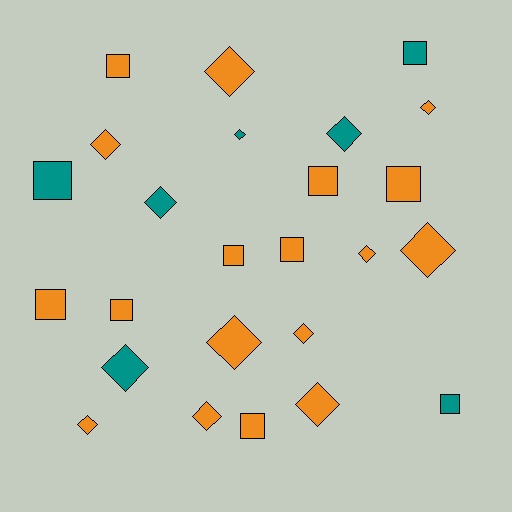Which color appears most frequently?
Orange, with 18 objects.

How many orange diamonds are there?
There are 10 orange diamonds.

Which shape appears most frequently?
Diamond, with 14 objects.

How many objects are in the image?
There are 25 objects.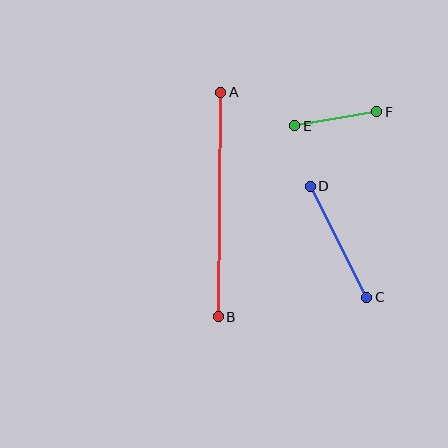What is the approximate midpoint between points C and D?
The midpoint is at approximately (339, 242) pixels.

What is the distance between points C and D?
The distance is approximately 124 pixels.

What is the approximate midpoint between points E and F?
The midpoint is at approximately (336, 119) pixels.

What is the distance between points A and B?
The distance is approximately 224 pixels.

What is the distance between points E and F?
The distance is approximately 83 pixels.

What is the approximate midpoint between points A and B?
The midpoint is at approximately (219, 205) pixels.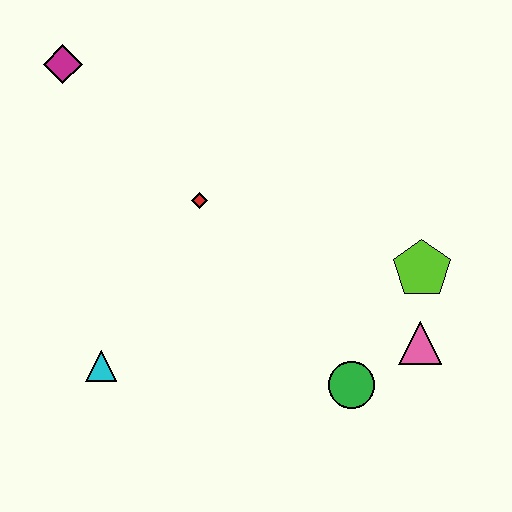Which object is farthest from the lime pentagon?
The magenta diamond is farthest from the lime pentagon.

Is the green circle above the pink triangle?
No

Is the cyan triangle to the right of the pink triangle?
No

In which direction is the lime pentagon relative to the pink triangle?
The lime pentagon is above the pink triangle.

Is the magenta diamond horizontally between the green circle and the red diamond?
No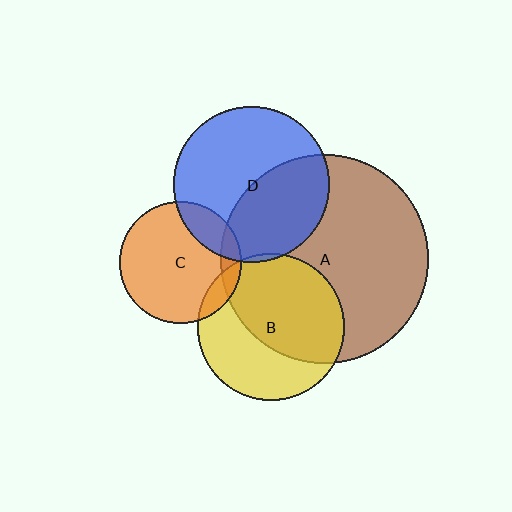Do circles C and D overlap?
Yes.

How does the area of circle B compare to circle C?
Approximately 1.4 times.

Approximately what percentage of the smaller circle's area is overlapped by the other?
Approximately 20%.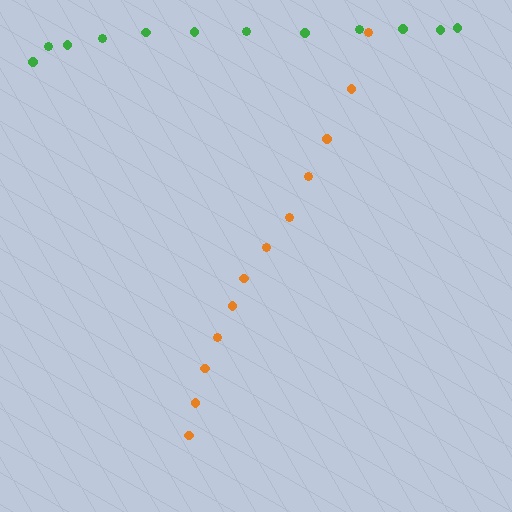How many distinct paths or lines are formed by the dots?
There are 2 distinct paths.